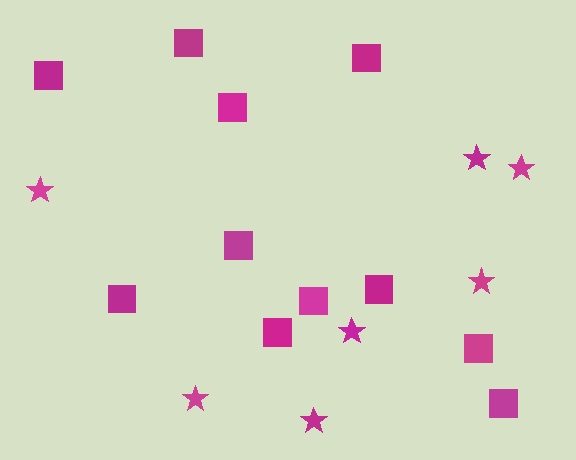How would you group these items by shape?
There are 2 groups: one group of stars (7) and one group of squares (11).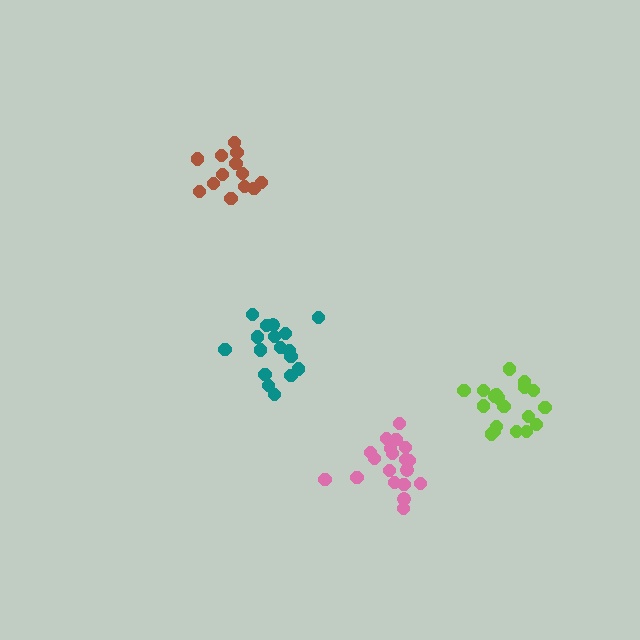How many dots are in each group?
Group 1: 13 dots, Group 2: 19 dots, Group 3: 17 dots, Group 4: 19 dots (68 total).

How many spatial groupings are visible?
There are 4 spatial groupings.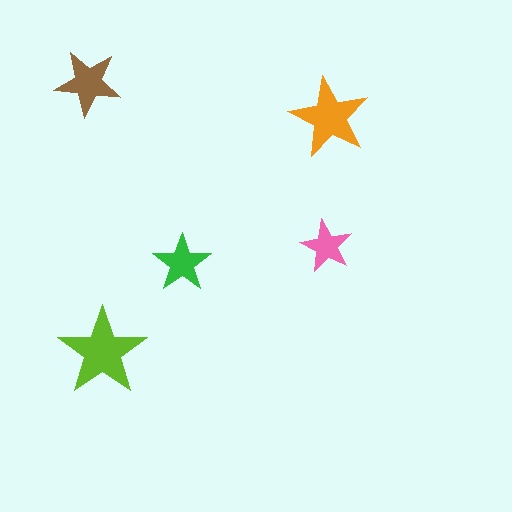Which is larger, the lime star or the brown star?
The lime one.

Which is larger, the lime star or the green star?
The lime one.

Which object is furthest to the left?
The brown star is leftmost.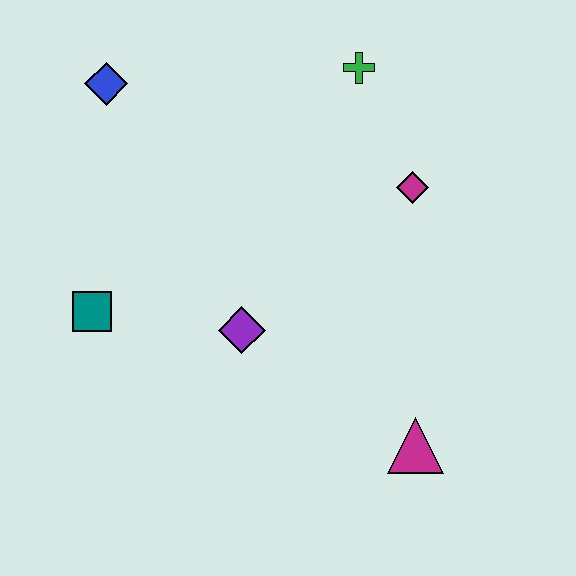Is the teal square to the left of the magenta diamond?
Yes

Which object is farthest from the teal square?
The green cross is farthest from the teal square.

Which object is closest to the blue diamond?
The teal square is closest to the blue diamond.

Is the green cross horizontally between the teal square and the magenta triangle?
Yes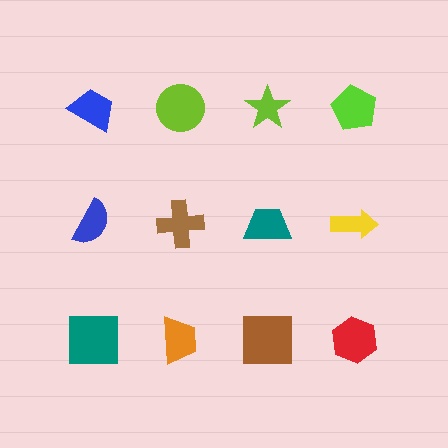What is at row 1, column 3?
A lime star.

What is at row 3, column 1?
A teal square.